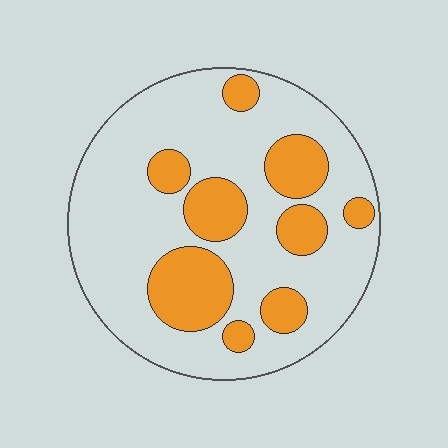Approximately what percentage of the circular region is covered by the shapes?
Approximately 25%.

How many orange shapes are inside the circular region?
9.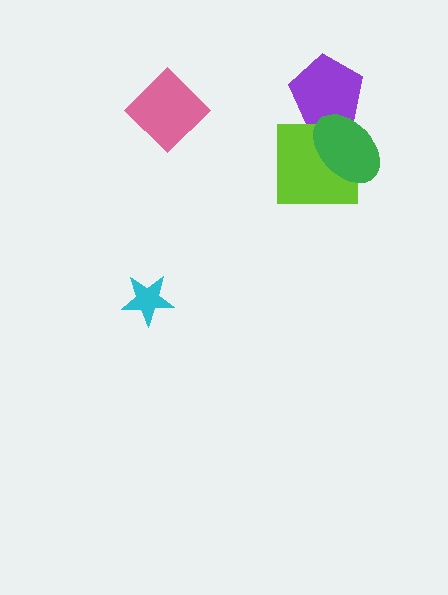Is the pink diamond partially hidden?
No, no other shape covers it.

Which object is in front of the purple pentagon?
The green ellipse is in front of the purple pentagon.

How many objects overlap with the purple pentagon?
1 object overlaps with the purple pentagon.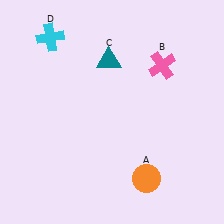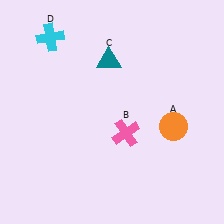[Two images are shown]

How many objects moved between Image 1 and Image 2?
2 objects moved between the two images.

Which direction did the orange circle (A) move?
The orange circle (A) moved up.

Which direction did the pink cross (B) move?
The pink cross (B) moved down.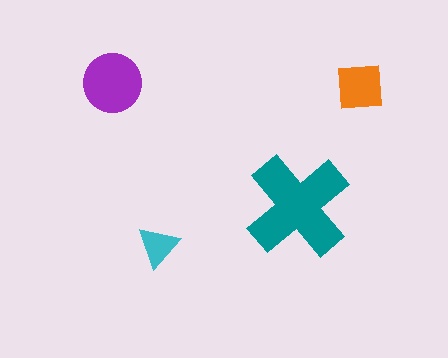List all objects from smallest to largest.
The cyan triangle, the orange square, the purple circle, the teal cross.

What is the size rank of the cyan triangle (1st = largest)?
4th.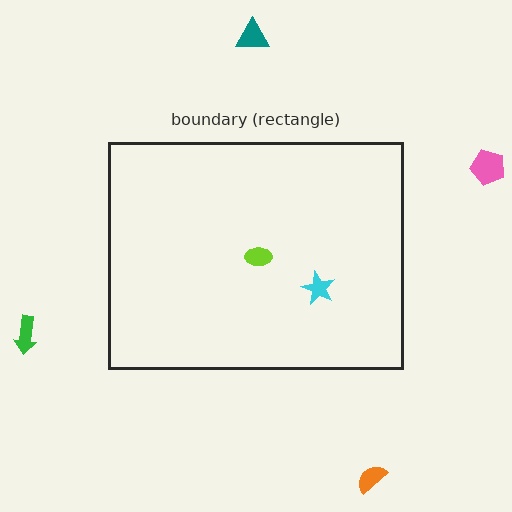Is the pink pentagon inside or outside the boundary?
Outside.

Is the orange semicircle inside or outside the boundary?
Outside.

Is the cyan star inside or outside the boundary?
Inside.